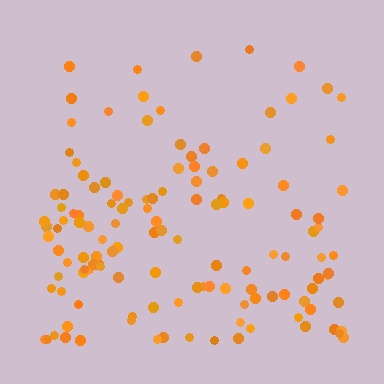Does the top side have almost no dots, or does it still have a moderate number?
Still a moderate number, just noticeably fewer than the bottom.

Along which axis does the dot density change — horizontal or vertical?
Vertical.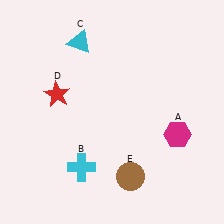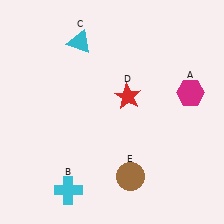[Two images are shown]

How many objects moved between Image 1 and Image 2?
3 objects moved between the two images.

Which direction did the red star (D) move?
The red star (D) moved right.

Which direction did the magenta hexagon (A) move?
The magenta hexagon (A) moved up.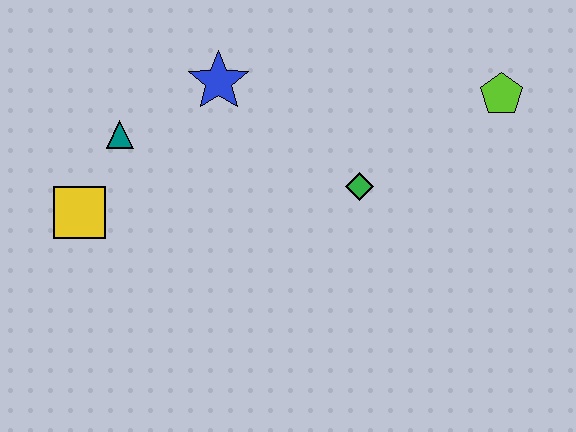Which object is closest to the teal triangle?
The yellow square is closest to the teal triangle.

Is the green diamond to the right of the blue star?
Yes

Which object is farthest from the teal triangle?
The lime pentagon is farthest from the teal triangle.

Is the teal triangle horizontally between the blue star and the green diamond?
No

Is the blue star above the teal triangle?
Yes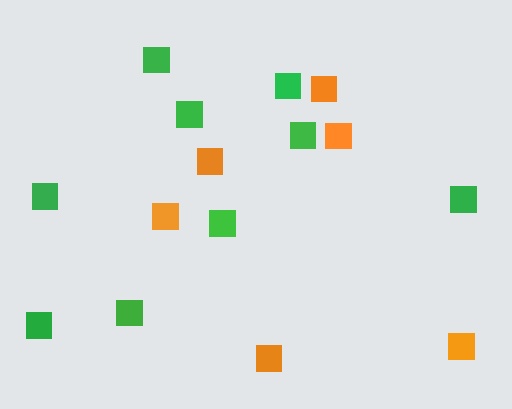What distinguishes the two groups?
There are 2 groups: one group of orange squares (6) and one group of green squares (9).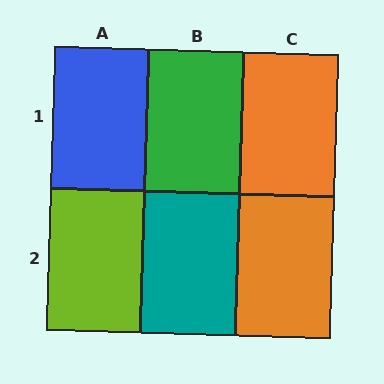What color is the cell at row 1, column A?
Blue.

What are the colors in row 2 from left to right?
Lime, teal, orange.